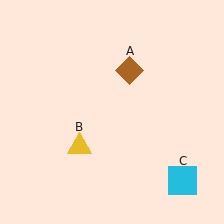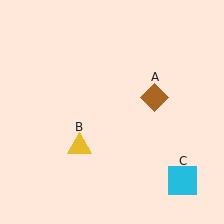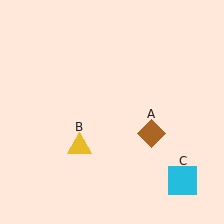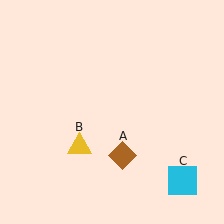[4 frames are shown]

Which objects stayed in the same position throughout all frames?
Yellow triangle (object B) and cyan square (object C) remained stationary.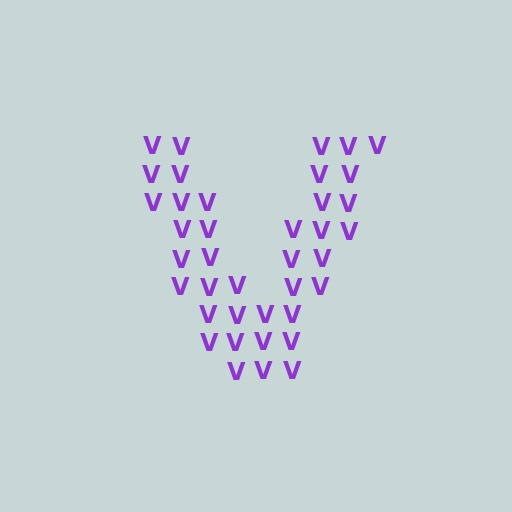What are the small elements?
The small elements are letter V's.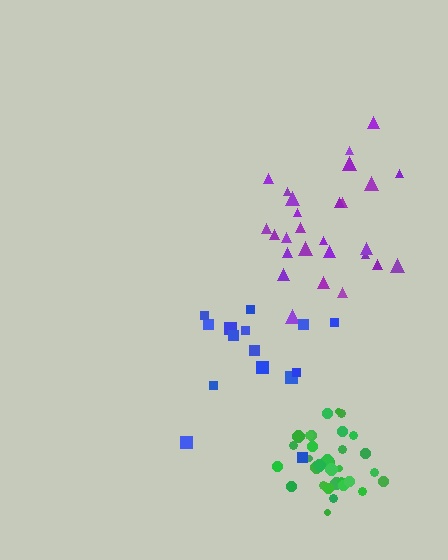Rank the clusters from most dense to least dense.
green, purple, blue.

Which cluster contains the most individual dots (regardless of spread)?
Green (32).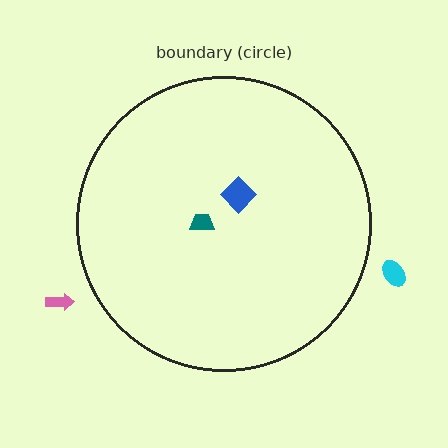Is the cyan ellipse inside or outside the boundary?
Outside.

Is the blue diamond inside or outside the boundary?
Inside.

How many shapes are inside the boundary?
2 inside, 2 outside.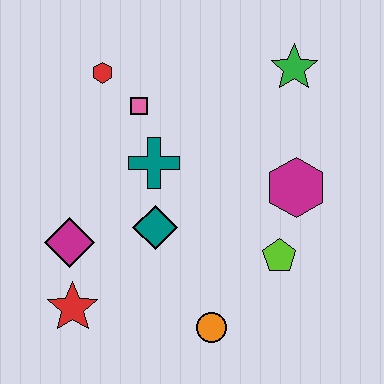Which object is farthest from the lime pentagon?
The red hexagon is farthest from the lime pentagon.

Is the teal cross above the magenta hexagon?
Yes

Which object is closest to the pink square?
The red hexagon is closest to the pink square.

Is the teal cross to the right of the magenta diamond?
Yes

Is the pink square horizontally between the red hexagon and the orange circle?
Yes